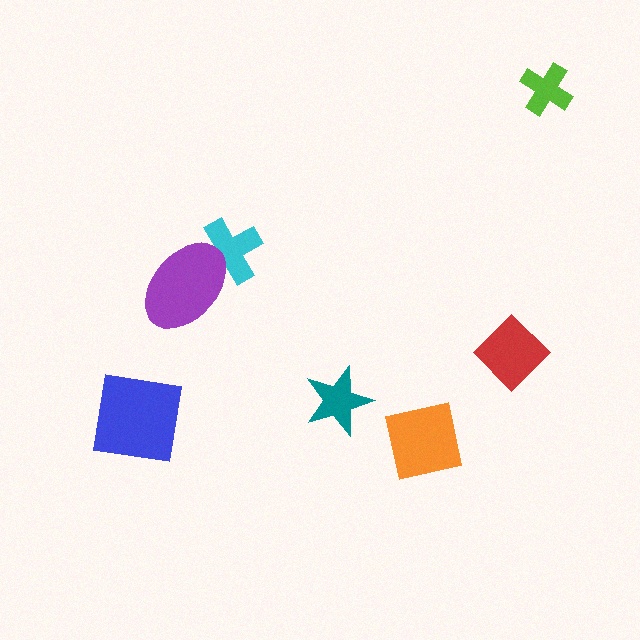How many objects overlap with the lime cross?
0 objects overlap with the lime cross.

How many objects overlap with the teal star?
0 objects overlap with the teal star.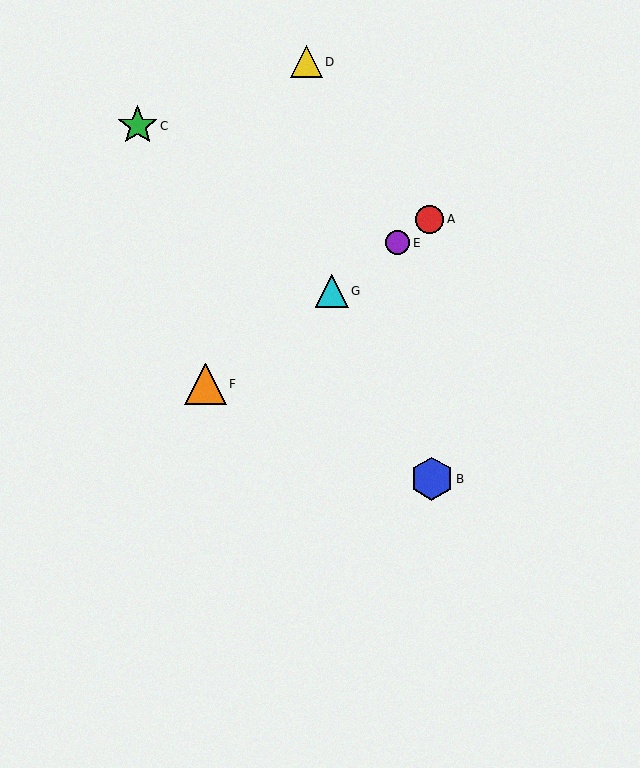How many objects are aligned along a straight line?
4 objects (A, E, F, G) are aligned along a straight line.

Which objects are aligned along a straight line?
Objects A, E, F, G are aligned along a straight line.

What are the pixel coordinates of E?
Object E is at (398, 243).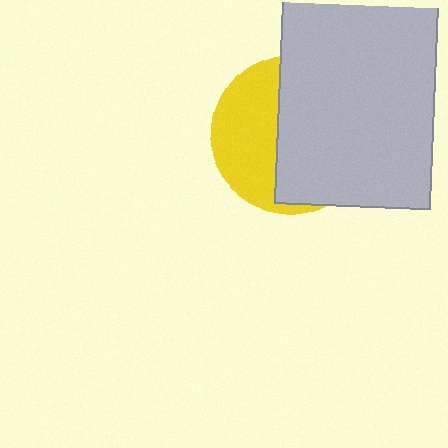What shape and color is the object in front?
The object in front is a light gray rectangle.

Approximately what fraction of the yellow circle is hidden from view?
Roughly 59% of the yellow circle is hidden behind the light gray rectangle.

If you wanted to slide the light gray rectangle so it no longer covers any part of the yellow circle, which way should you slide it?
Slide it right — that is the most direct way to separate the two shapes.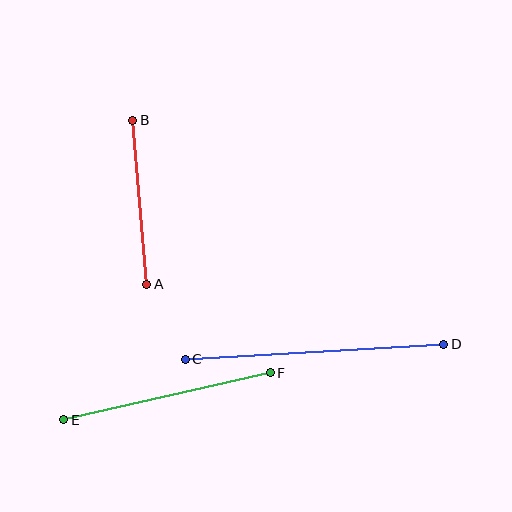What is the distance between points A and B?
The distance is approximately 165 pixels.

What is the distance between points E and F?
The distance is approximately 212 pixels.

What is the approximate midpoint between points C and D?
The midpoint is at approximately (314, 352) pixels.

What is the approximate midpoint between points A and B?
The midpoint is at approximately (140, 202) pixels.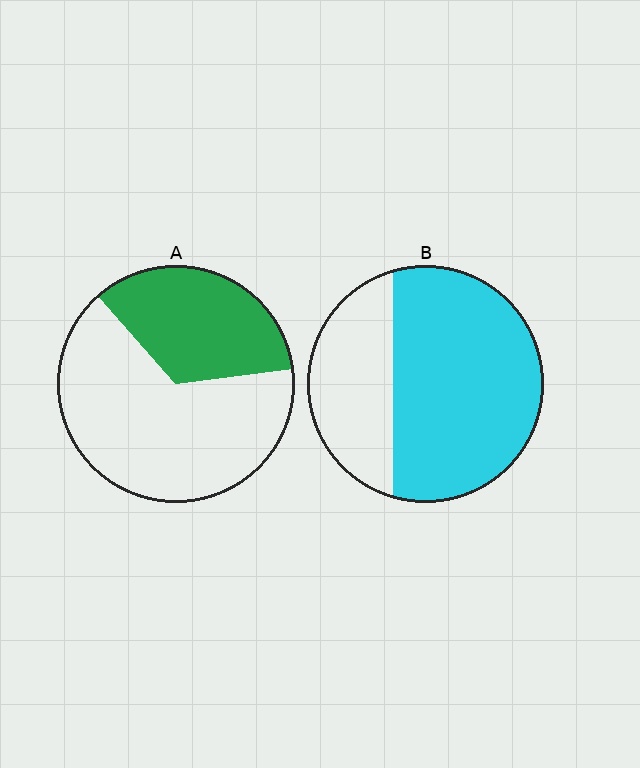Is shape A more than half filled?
No.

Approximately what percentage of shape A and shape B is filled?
A is approximately 35% and B is approximately 65%.